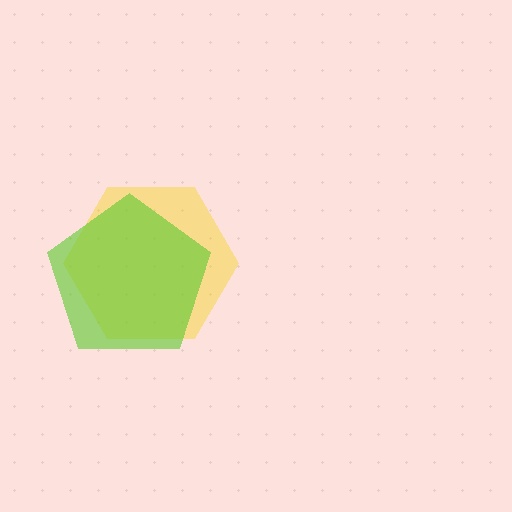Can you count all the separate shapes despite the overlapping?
Yes, there are 2 separate shapes.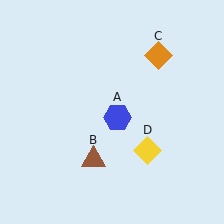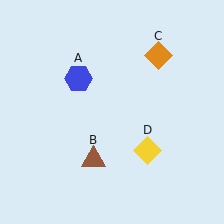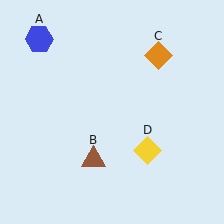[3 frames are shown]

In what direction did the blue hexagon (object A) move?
The blue hexagon (object A) moved up and to the left.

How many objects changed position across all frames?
1 object changed position: blue hexagon (object A).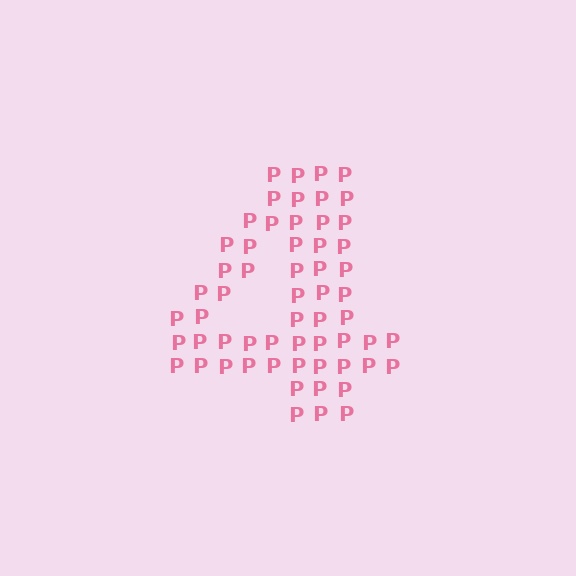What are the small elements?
The small elements are letter P's.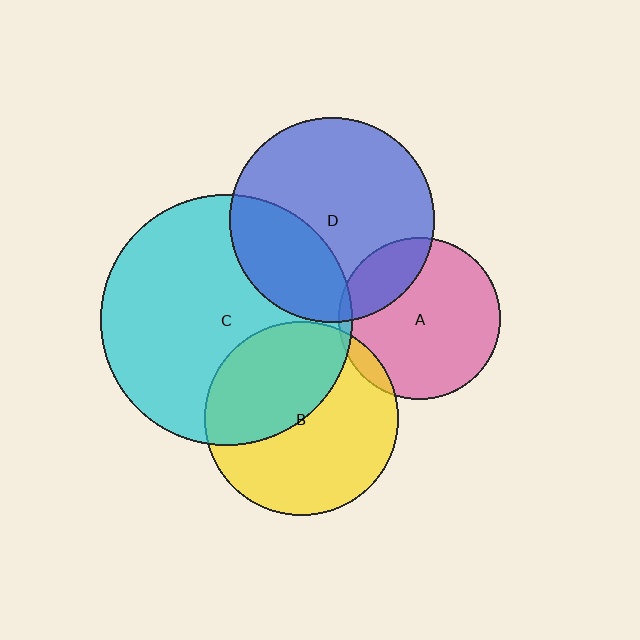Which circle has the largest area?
Circle C (cyan).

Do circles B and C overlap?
Yes.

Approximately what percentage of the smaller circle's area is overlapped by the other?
Approximately 45%.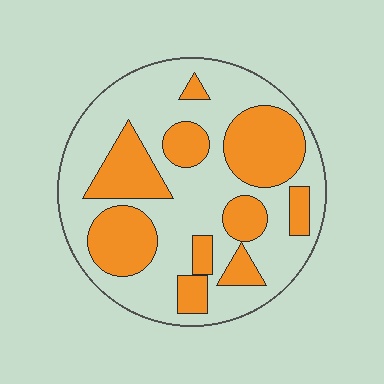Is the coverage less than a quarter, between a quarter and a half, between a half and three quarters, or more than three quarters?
Between a quarter and a half.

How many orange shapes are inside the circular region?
10.